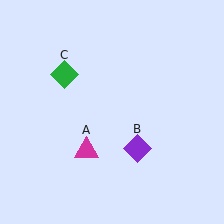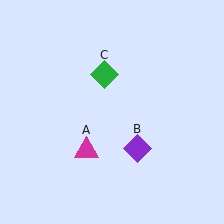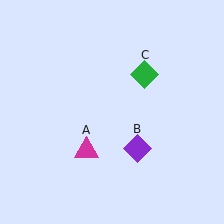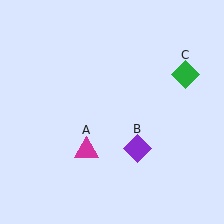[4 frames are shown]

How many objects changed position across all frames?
1 object changed position: green diamond (object C).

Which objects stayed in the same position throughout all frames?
Magenta triangle (object A) and purple diamond (object B) remained stationary.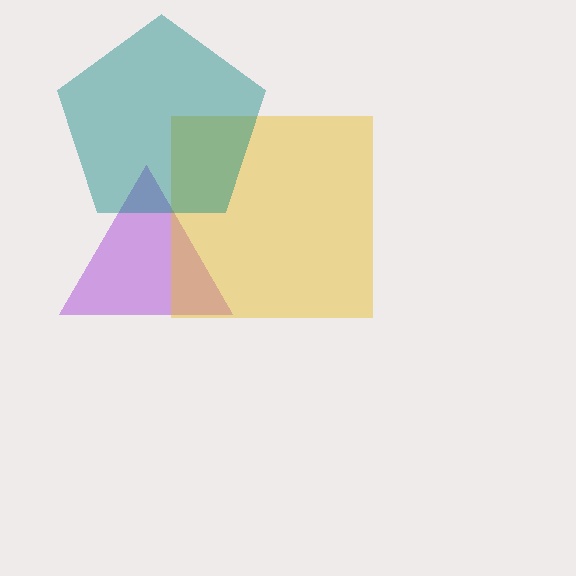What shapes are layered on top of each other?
The layered shapes are: a purple triangle, a yellow square, a teal pentagon.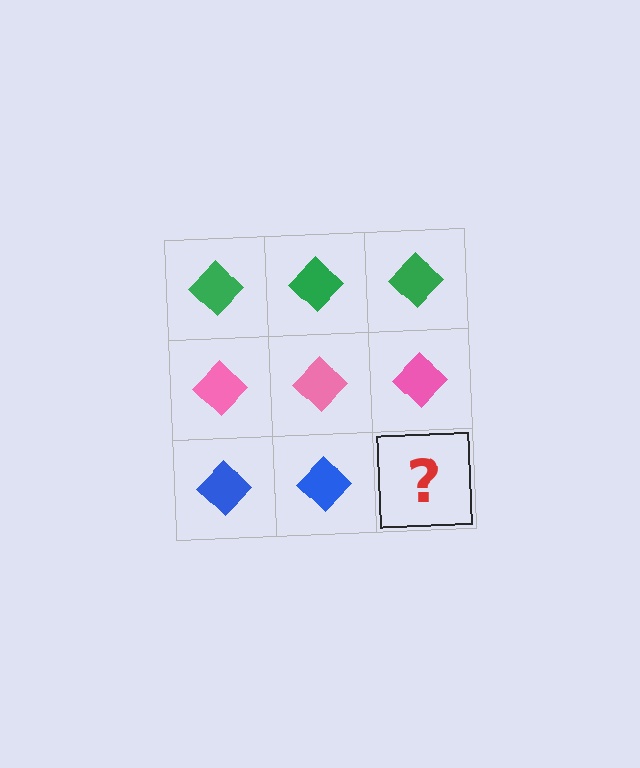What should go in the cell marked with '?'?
The missing cell should contain a blue diamond.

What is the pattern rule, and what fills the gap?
The rule is that each row has a consistent color. The gap should be filled with a blue diamond.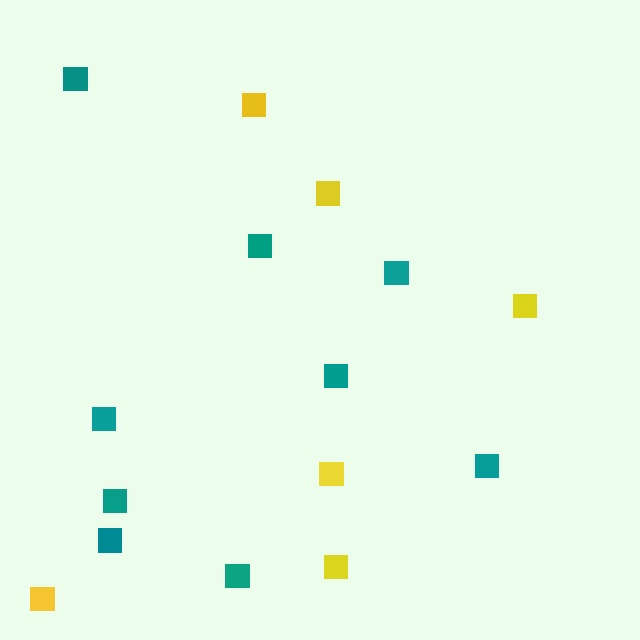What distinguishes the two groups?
There are 2 groups: one group of yellow squares (6) and one group of teal squares (9).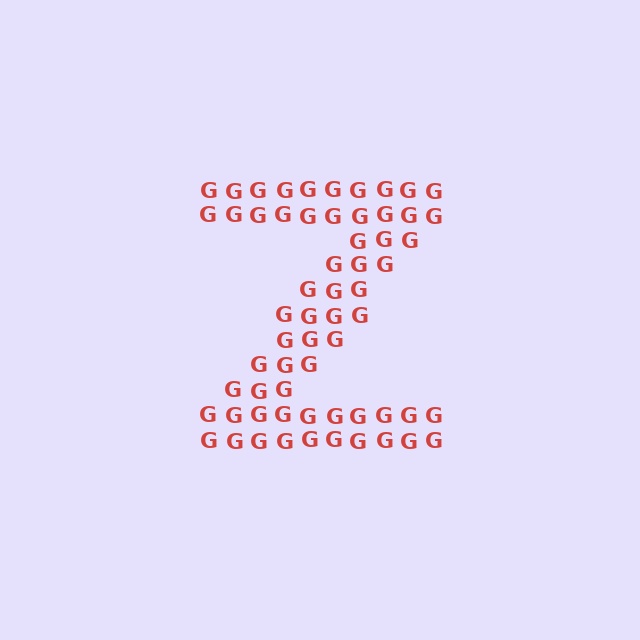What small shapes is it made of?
It is made of small letter G's.